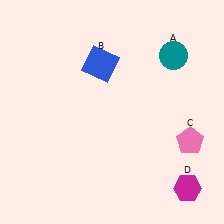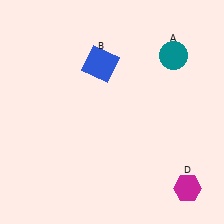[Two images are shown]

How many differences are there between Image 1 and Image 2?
There is 1 difference between the two images.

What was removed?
The pink pentagon (C) was removed in Image 2.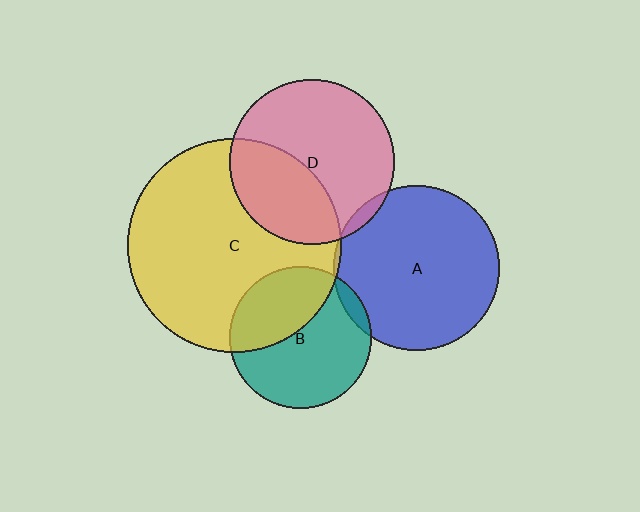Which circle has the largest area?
Circle C (yellow).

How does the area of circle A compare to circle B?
Approximately 1.4 times.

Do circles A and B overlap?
Yes.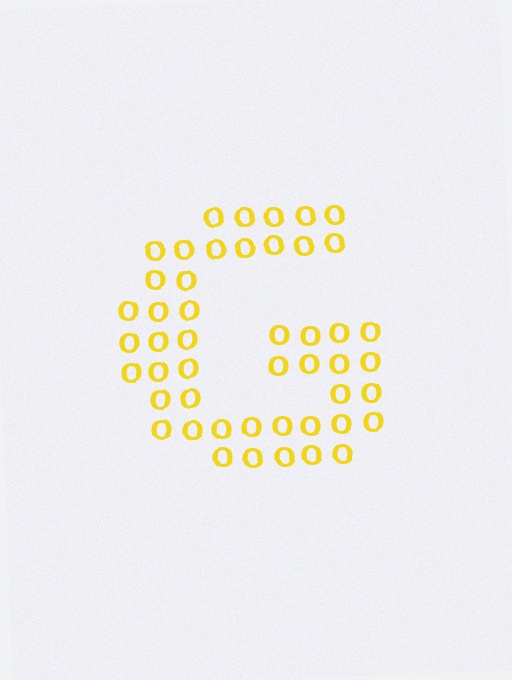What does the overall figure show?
The overall figure shows the letter G.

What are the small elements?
The small elements are letter O's.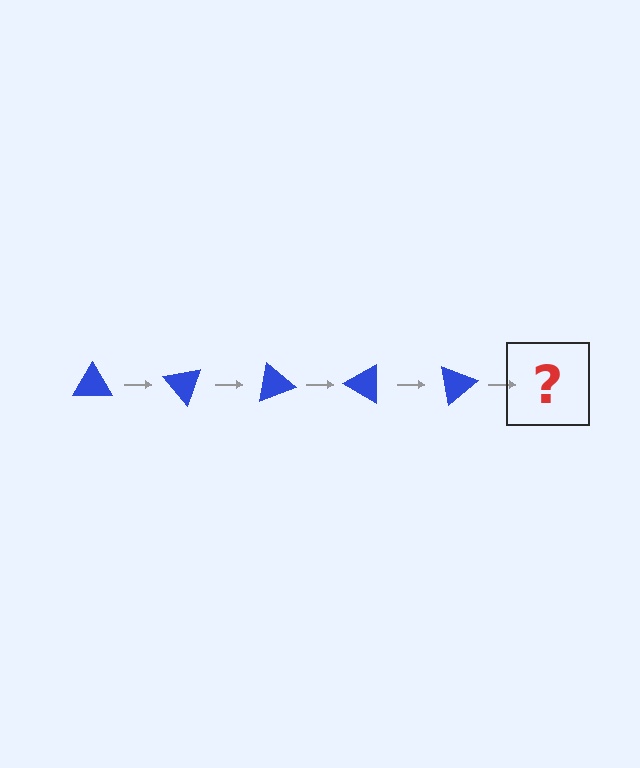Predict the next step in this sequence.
The next step is a blue triangle rotated 250 degrees.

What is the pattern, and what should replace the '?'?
The pattern is that the triangle rotates 50 degrees each step. The '?' should be a blue triangle rotated 250 degrees.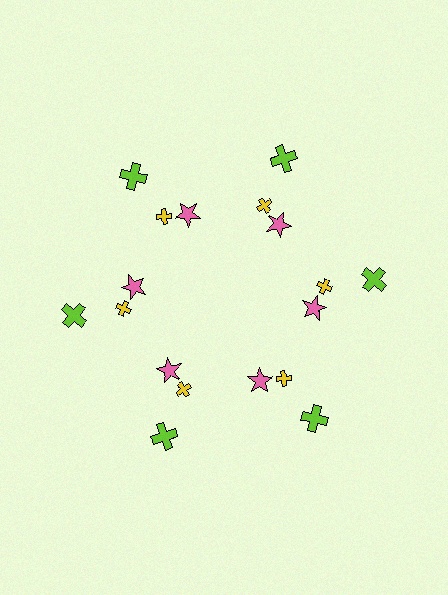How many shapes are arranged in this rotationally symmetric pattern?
There are 18 shapes, arranged in 6 groups of 3.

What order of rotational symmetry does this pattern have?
This pattern has 6-fold rotational symmetry.